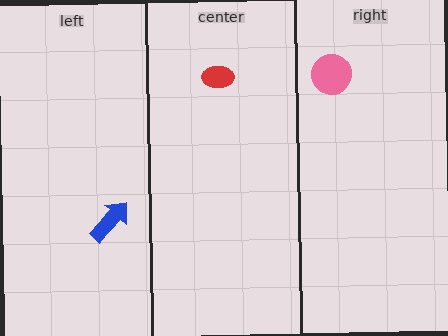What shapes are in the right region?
The pink circle.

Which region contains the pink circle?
The right region.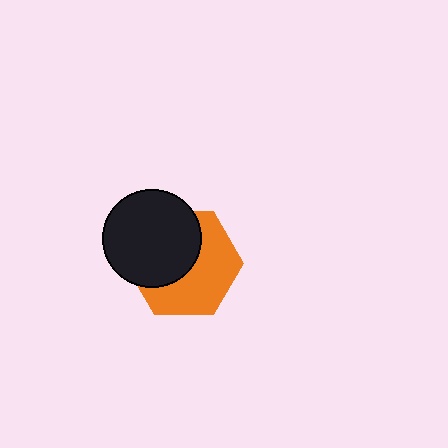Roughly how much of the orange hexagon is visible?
About half of it is visible (roughly 53%).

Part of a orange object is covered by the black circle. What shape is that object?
It is a hexagon.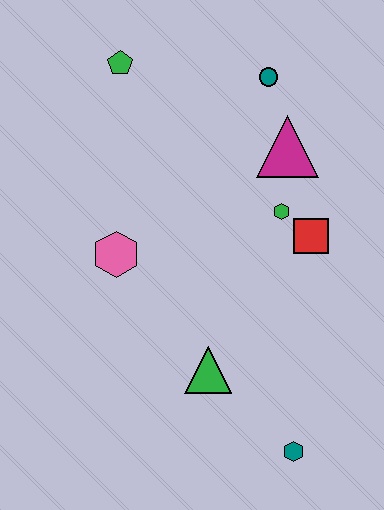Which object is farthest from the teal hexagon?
The green pentagon is farthest from the teal hexagon.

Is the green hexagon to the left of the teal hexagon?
Yes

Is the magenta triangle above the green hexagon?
Yes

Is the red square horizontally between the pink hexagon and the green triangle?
No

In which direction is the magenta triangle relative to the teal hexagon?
The magenta triangle is above the teal hexagon.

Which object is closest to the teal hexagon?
The green triangle is closest to the teal hexagon.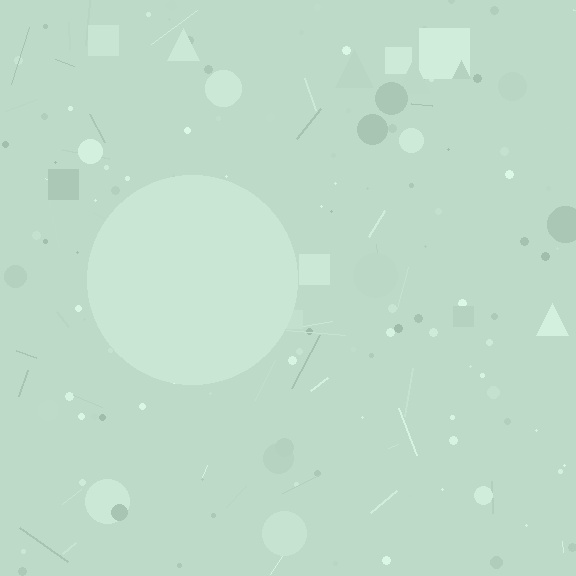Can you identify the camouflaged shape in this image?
The camouflaged shape is a circle.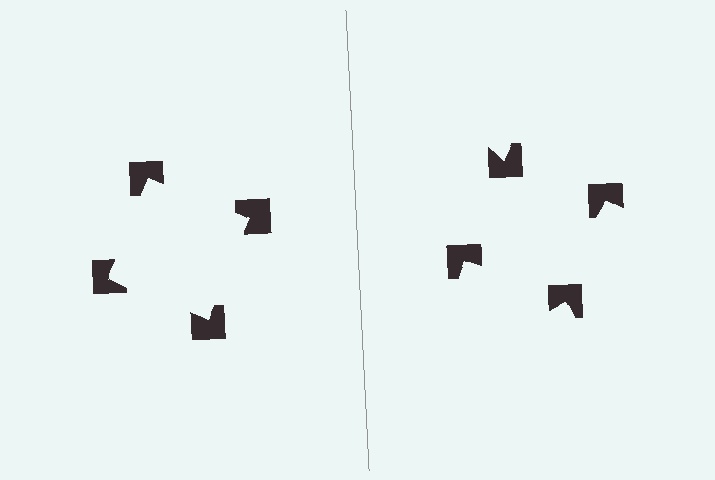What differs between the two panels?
The notched squares are positioned identically on both sides; only the wedge orientations differ. On the left they align to a square; on the right they are misaligned.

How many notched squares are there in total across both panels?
8 — 4 on each side.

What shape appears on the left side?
An illusory square.